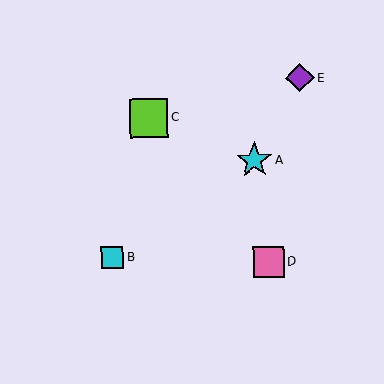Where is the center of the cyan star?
The center of the cyan star is at (254, 160).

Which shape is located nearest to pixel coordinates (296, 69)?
The purple diamond (labeled E) at (300, 78) is nearest to that location.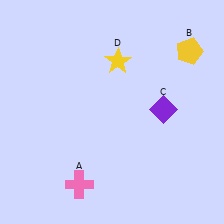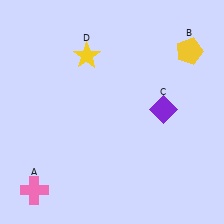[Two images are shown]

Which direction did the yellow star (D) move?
The yellow star (D) moved left.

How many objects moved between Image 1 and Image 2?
2 objects moved between the two images.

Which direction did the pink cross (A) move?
The pink cross (A) moved left.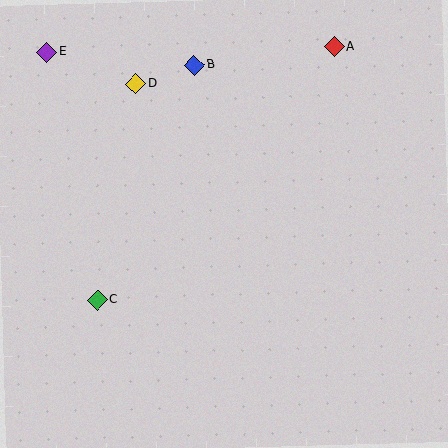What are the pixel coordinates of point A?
Point A is at (334, 46).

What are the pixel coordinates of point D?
Point D is at (136, 84).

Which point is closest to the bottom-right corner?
Point C is closest to the bottom-right corner.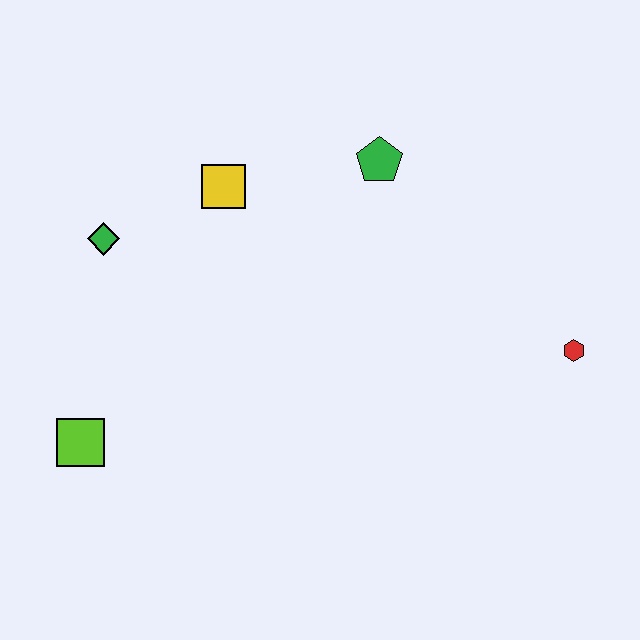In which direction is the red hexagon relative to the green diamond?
The red hexagon is to the right of the green diamond.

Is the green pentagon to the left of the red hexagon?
Yes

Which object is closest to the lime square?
The green diamond is closest to the lime square.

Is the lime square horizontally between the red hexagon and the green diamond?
No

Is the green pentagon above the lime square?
Yes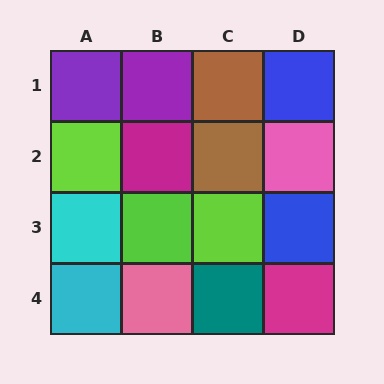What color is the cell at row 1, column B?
Purple.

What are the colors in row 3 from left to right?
Cyan, lime, lime, blue.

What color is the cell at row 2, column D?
Pink.